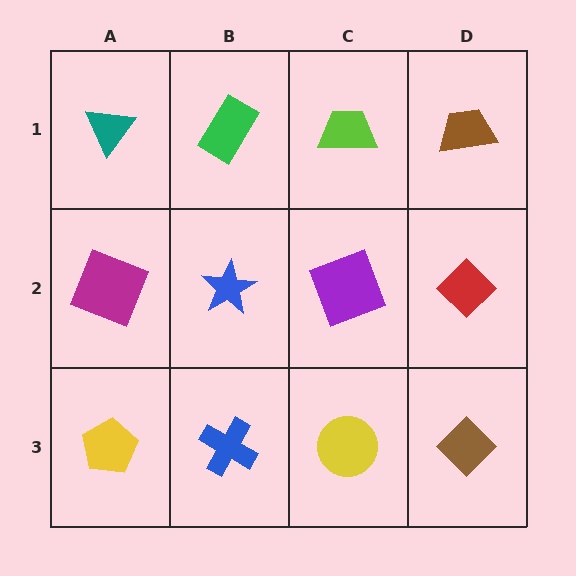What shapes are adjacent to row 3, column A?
A magenta square (row 2, column A), a blue cross (row 3, column B).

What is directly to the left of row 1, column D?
A lime trapezoid.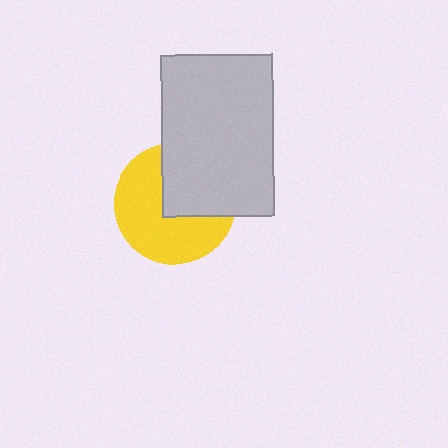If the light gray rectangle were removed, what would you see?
You would see the complete yellow circle.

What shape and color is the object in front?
The object in front is a light gray rectangle.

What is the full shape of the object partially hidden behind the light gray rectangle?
The partially hidden object is a yellow circle.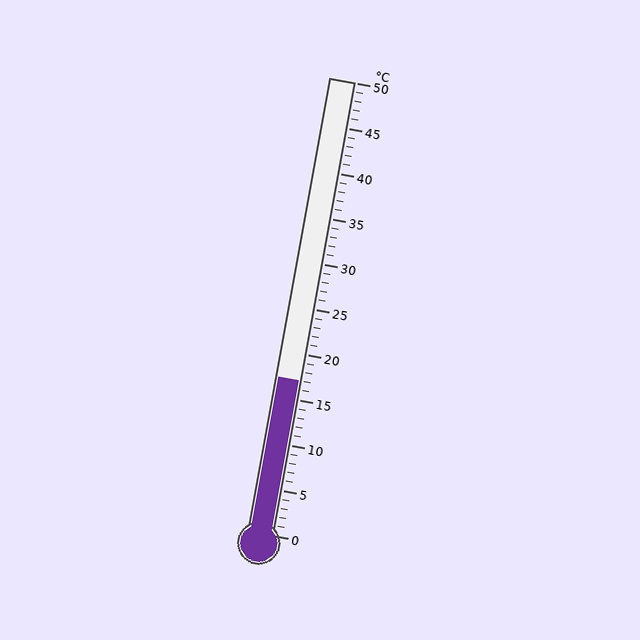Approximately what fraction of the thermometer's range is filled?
The thermometer is filled to approximately 35% of its range.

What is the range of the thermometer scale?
The thermometer scale ranges from 0°C to 50°C.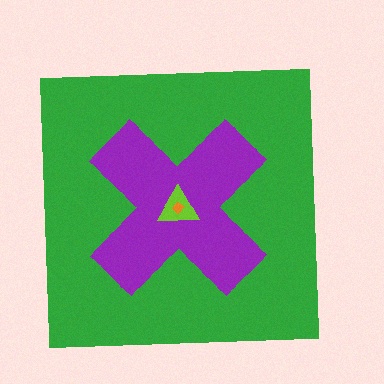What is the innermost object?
The orange diamond.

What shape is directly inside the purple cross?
The lime triangle.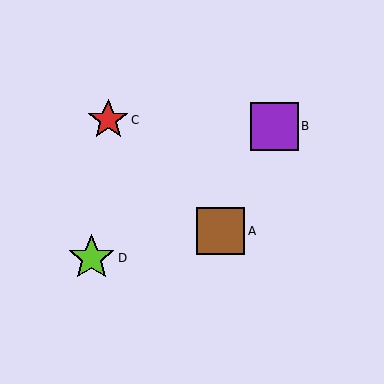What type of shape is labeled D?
Shape D is a lime star.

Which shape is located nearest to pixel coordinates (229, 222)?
The brown square (labeled A) at (221, 231) is nearest to that location.